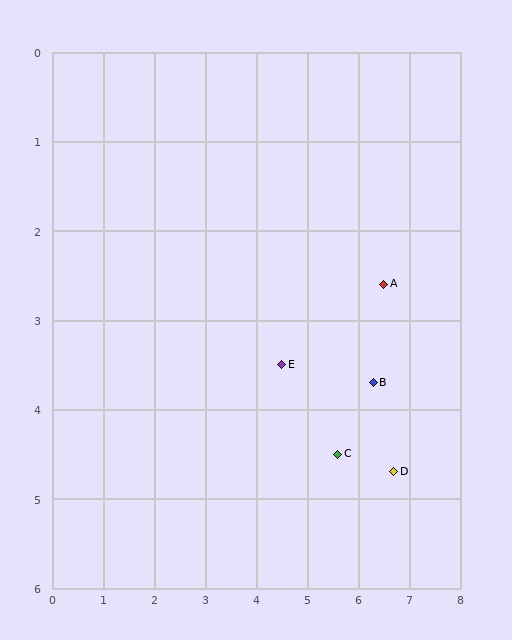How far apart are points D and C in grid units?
Points D and C are about 1.1 grid units apart.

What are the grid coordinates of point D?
Point D is at approximately (6.7, 4.7).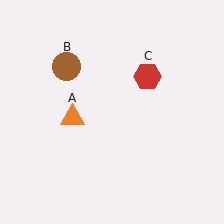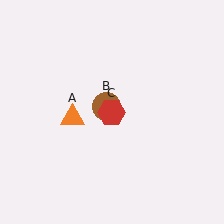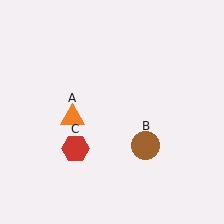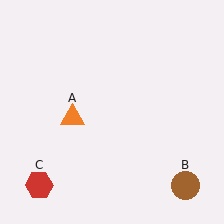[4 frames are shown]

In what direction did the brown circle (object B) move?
The brown circle (object B) moved down and to the right.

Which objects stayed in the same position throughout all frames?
Orange triangle (object A) remained stationary.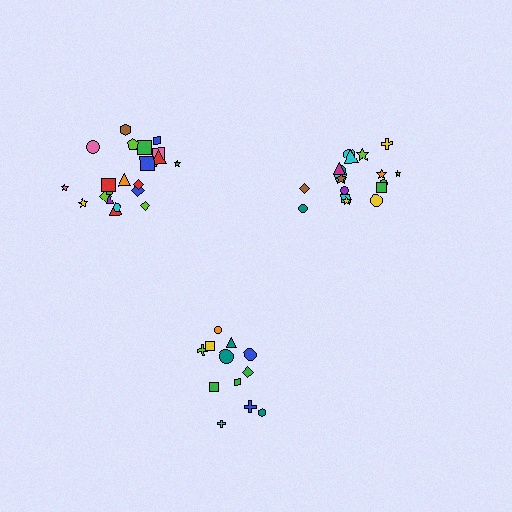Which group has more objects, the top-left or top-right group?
The top-left group.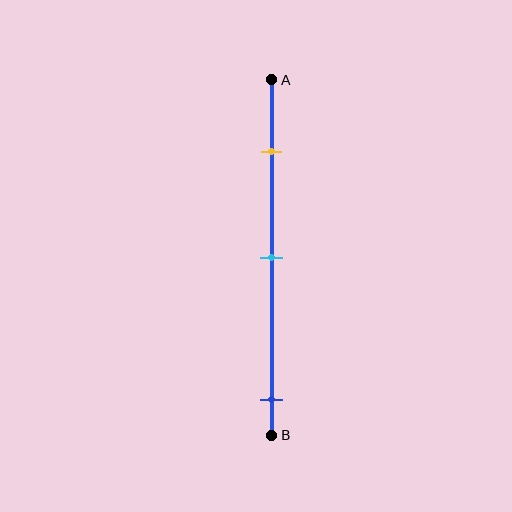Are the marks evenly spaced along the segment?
No, the marks are not evenly spaced.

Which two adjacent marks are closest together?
The yellow and cyan marks are the closest adjacent pair.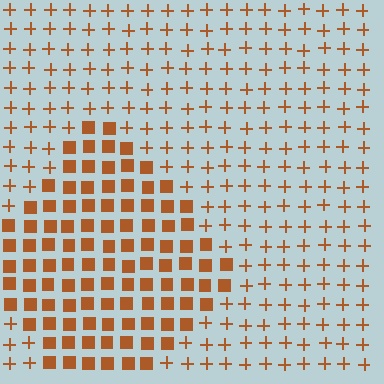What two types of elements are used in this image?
The image uses squares inside the diamond region and plus signs outside it.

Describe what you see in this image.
The image is filled with small brown elements arranged in a uniform grid. A diamond-shaped region contains squares, while the surrounding area contains plus signs. The boundary is defined purely by the change in element shape.